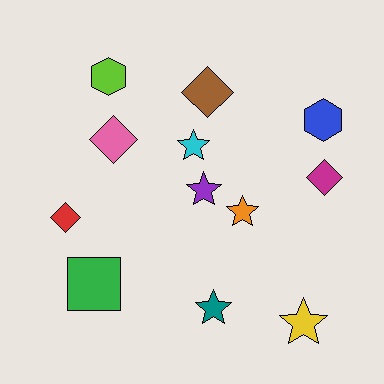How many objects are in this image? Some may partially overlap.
There are 12 objects.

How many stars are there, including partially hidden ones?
There are 5 stars.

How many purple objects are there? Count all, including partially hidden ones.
There is 1 purple object.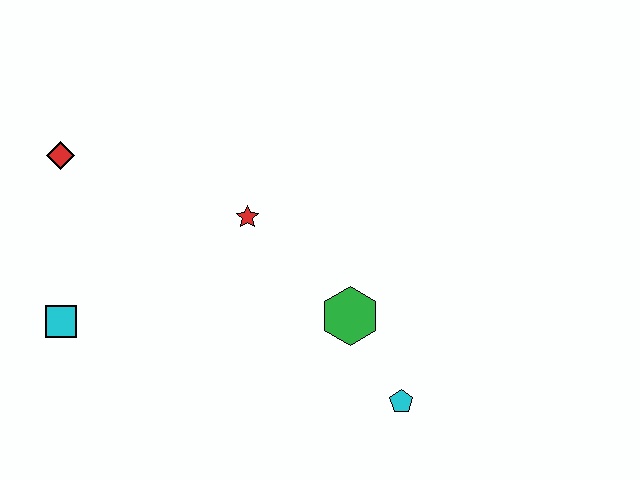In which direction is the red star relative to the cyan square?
The red star is to the right of the cyan square.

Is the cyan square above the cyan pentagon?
Yes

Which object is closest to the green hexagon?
The cyan pentagon is closest to the green hexagon.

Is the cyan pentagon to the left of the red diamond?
No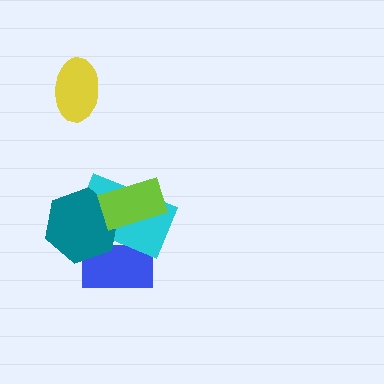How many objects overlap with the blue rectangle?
2 objects overlap with the blue rectangle.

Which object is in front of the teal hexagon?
The lime rectangle is in front of the teal hexagon.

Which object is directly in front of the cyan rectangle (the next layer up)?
The teal hexagon is directly in front of the cyan rectangle.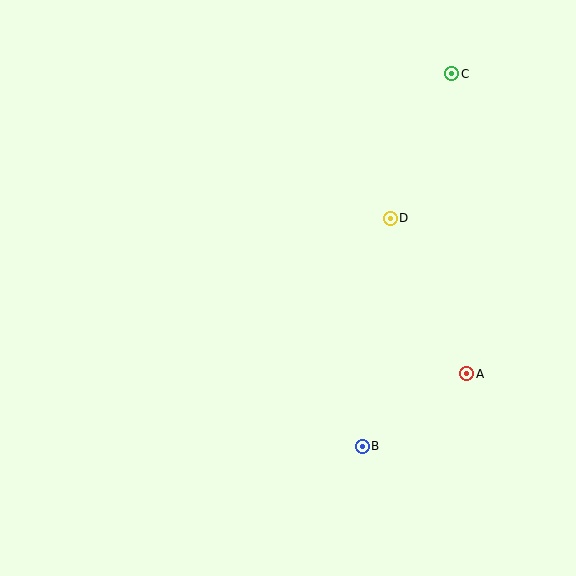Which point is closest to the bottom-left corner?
Point B is closest to the bottom-left corner.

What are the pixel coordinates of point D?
Point D is at (390, 218).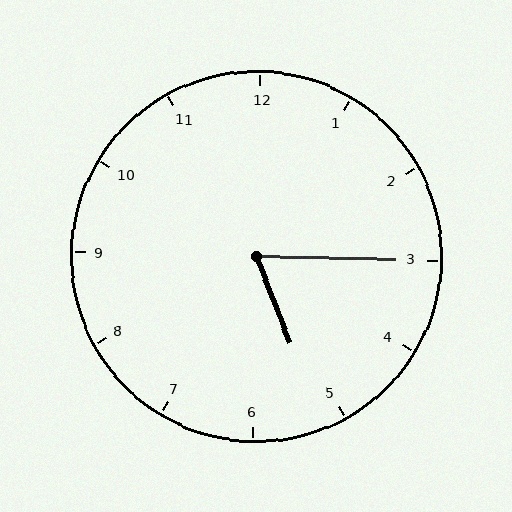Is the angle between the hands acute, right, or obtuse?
It is acute.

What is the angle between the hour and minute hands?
Approximately 68 degrees.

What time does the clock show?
5:15.